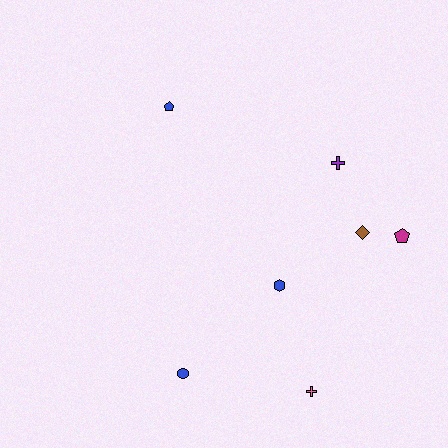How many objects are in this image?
There are 7 objects.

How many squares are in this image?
There are no squares.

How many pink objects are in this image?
There is 1 pink object.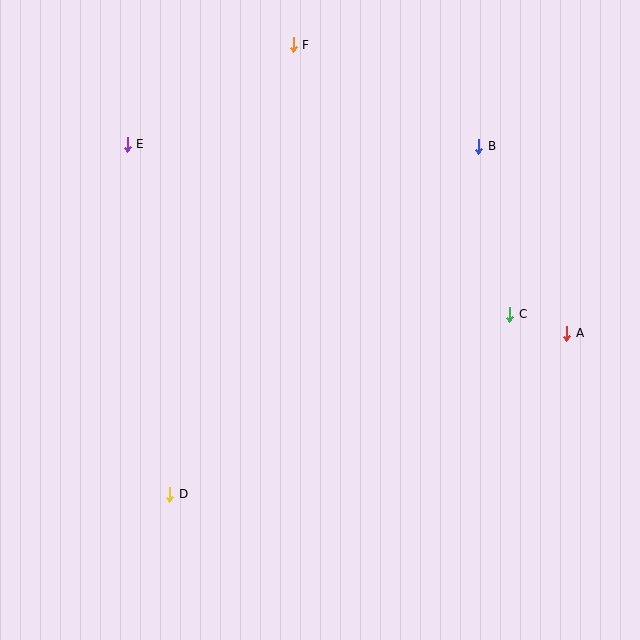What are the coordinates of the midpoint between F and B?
The midpoint between F and B is at (386, 95).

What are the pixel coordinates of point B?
Point B is at (479, 146).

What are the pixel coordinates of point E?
Point E is at (127, 144).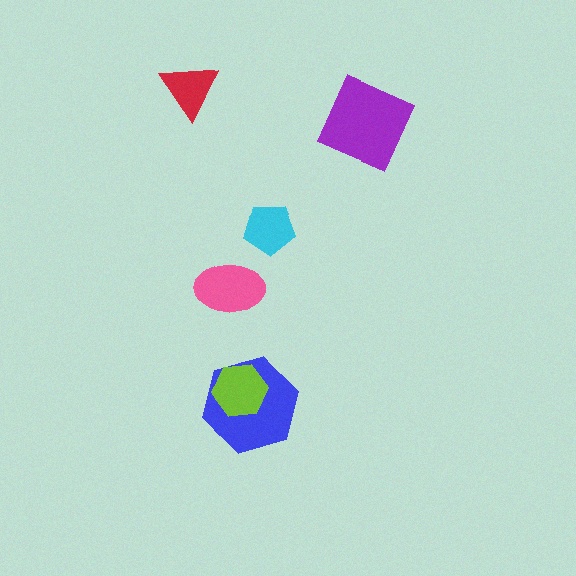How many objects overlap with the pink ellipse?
0 objects overlap with the pink ellipse.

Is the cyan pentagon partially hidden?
No, no other shape covers it.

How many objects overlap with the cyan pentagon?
0 objects overlap with the cyan pentagon.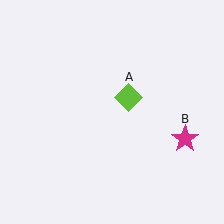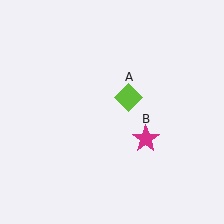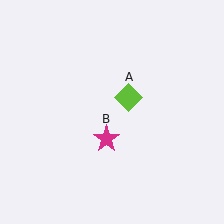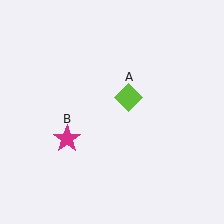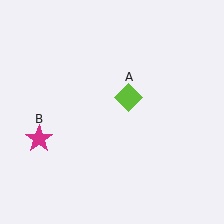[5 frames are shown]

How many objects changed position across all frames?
1 object changed position: magenta star (object B).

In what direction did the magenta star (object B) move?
The magenta star (object B) moved left.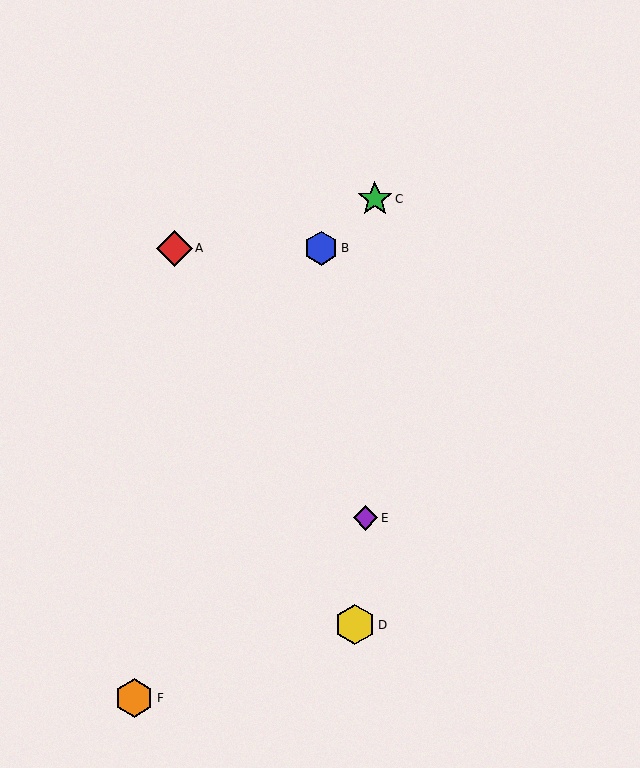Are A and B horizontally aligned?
Yes, both are at y≈248.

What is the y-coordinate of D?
Object D is at y≈625.